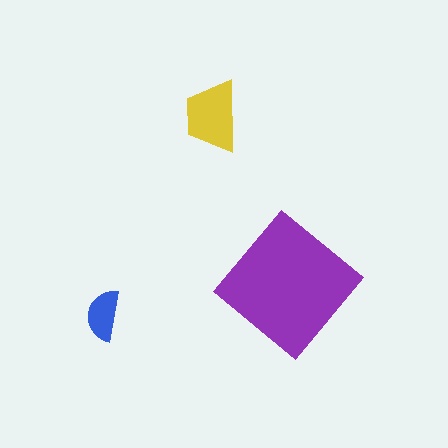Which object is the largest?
The purple diamond.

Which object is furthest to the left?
The blue semicircle is leftmost.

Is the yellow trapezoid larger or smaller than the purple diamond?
Smaller.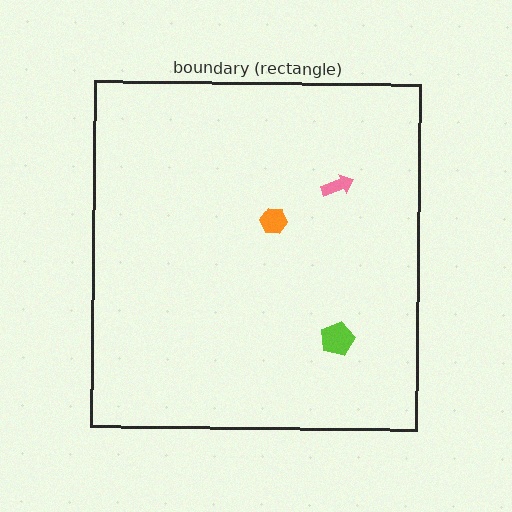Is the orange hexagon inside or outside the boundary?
Inside.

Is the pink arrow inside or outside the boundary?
Inside.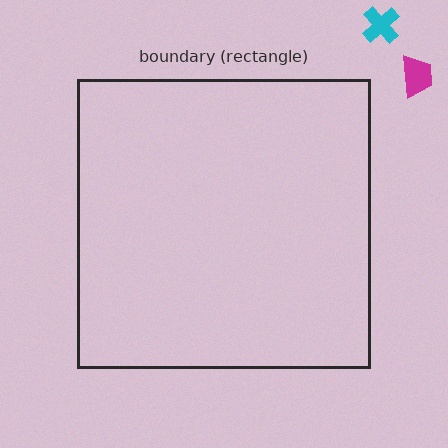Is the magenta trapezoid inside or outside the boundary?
Outside.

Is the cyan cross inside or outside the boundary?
Outside.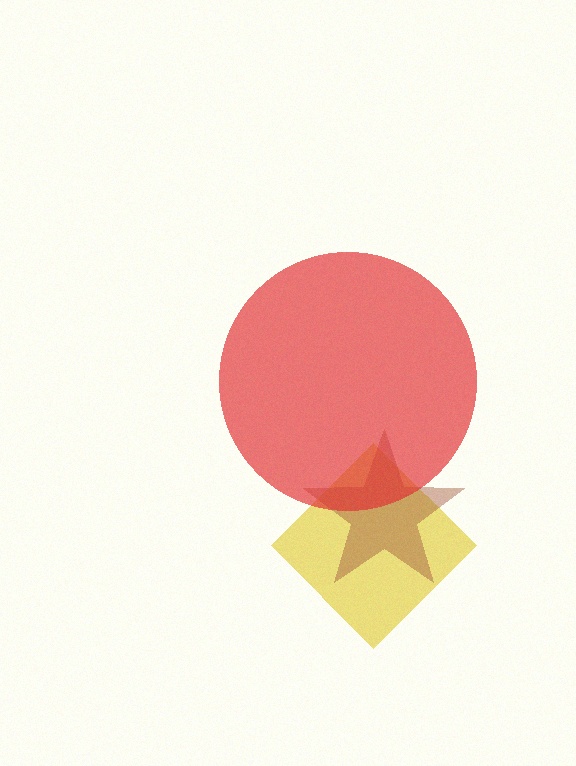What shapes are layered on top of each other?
The layered shapes are: a yellow diamond, a brown star, a red circle.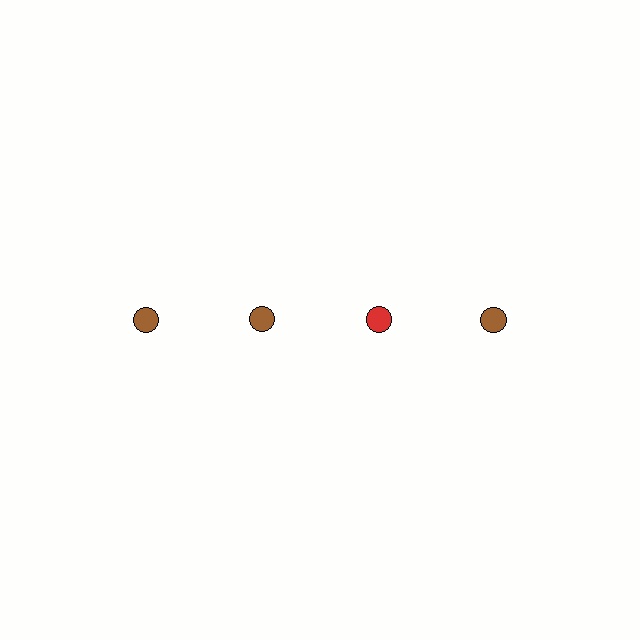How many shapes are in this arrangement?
There are 4 shapes arranged in a grid pattern.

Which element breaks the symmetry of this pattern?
The red circle in the top row, center column breaks the symmetry. All other shapes are brown circles.